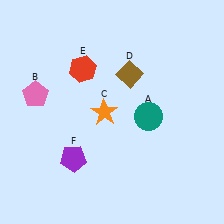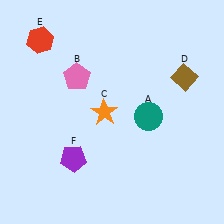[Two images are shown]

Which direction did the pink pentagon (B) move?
The pink pentagon (B) moved right.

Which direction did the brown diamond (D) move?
The brown diamond (D) moved right.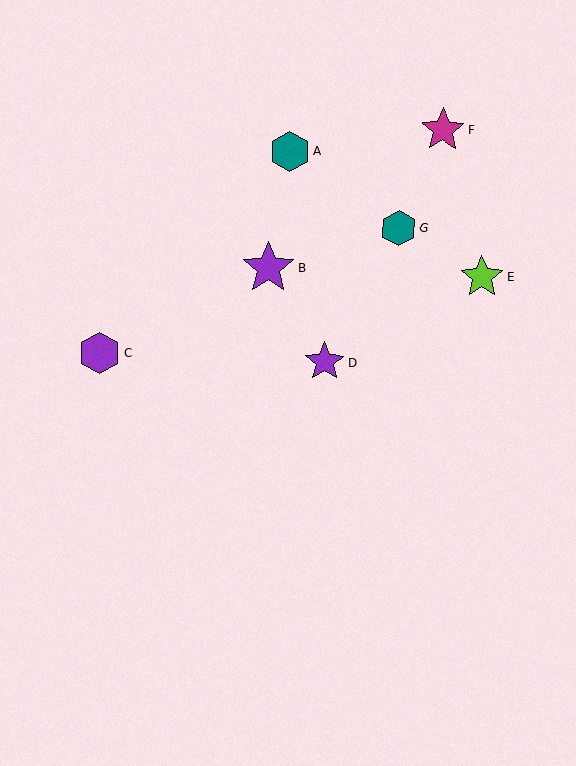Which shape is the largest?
The purple star (labeled B) is the largest.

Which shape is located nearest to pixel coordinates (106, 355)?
The purple hexagon (labeled C) at (100, 353) is nearest to that location.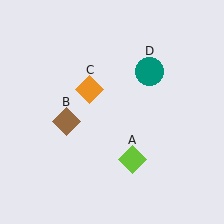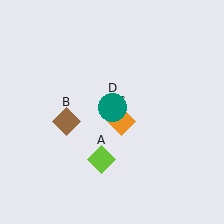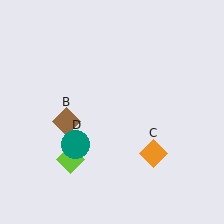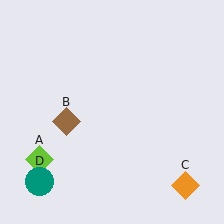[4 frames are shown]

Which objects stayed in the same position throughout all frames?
Brown diamond (object B) remained stationary.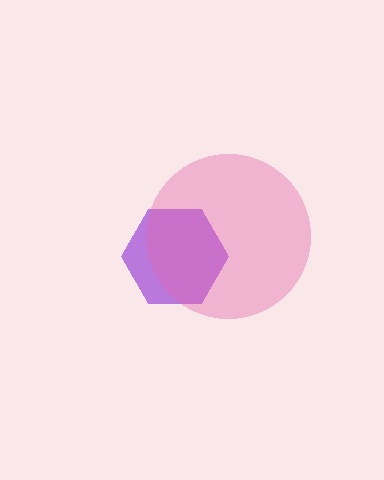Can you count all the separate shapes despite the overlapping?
Yes, there are 2 separate shapes.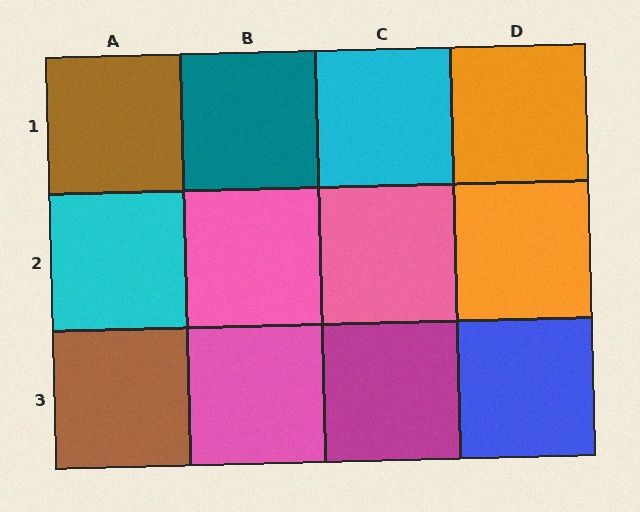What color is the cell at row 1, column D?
Orange.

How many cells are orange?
2 cells are orange.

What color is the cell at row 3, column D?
Blue.